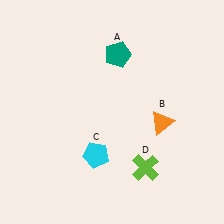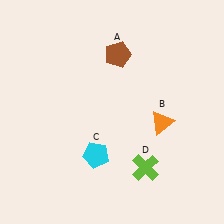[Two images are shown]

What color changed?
The pentagon (A) changed from teal in Image 1 to brown in Image 2.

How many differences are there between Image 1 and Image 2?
There is 1 difference between the two images.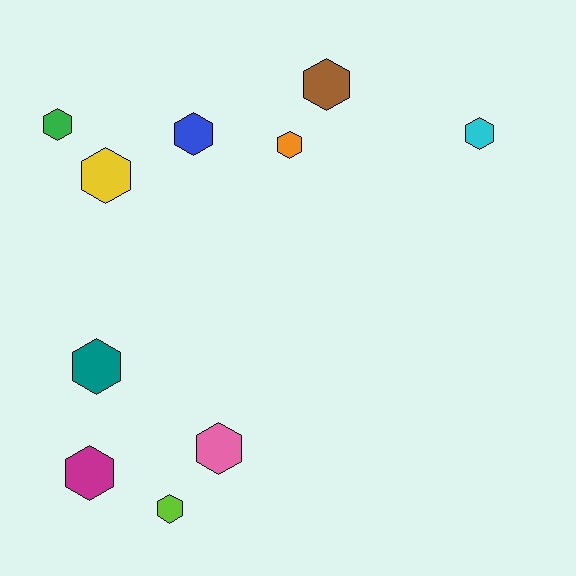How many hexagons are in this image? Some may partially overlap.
There are 10 hexagons.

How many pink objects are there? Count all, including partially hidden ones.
There is 1 pink object.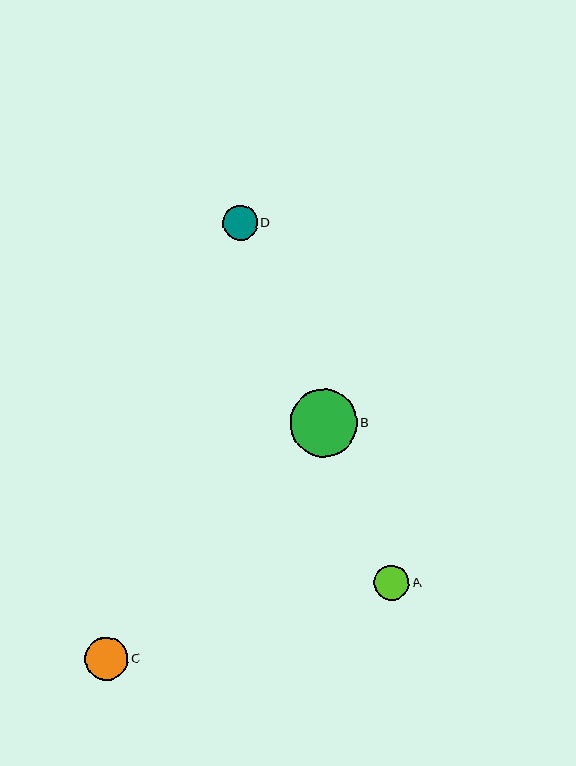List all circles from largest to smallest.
From largest to smallest: B, C, A, D.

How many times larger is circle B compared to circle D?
Circle B is approximately 1.9 times the size of circle D.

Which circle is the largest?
Circle B is the largest with a size of approximately 67 pixels.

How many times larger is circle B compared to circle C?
Circle B is approximately 1.6 times the size of circle C.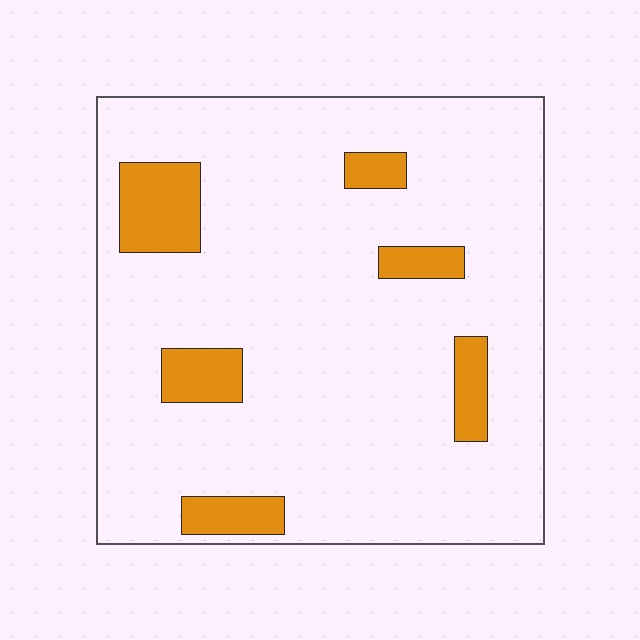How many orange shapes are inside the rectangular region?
6.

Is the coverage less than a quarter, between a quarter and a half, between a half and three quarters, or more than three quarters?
Less than a quarter.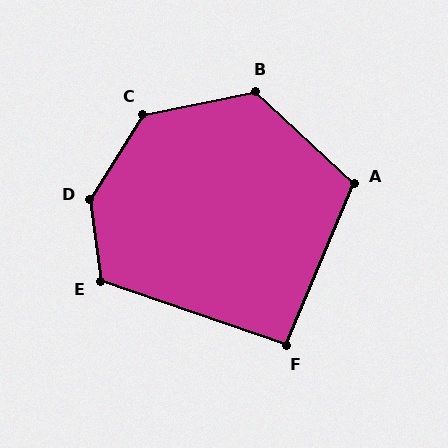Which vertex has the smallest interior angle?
F, at approximately 94 degrees.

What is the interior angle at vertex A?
Approximately 110 degrees (obtuse).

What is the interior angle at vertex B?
Approximately 125 degrees (obtuse).